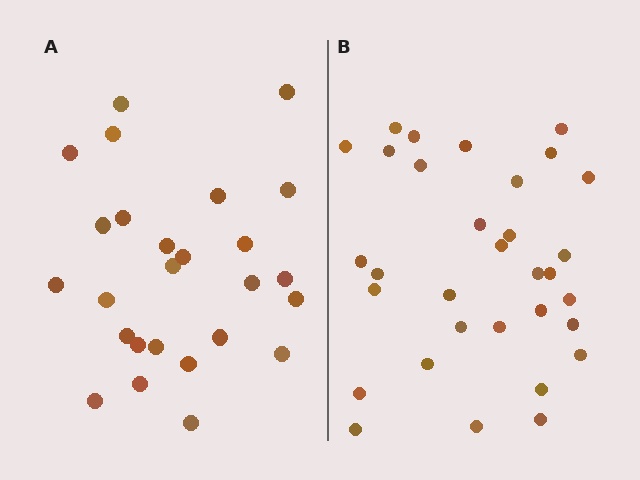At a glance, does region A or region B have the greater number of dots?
Region B (the right region) has more dots.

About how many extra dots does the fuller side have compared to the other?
Region B has about 6 more dots than region A.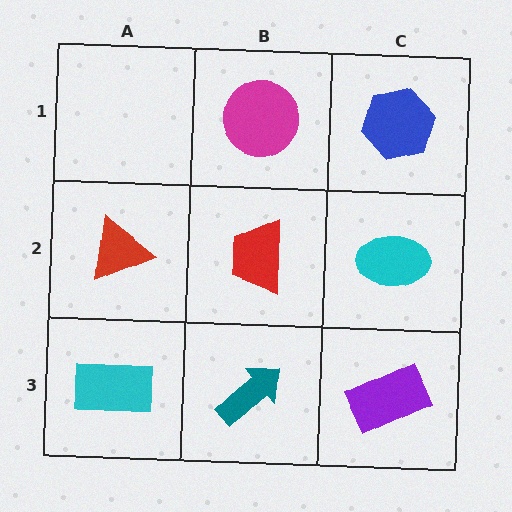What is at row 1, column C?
A blue hexagon.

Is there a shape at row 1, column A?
No, that cell is empty.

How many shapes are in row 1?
2 shapes.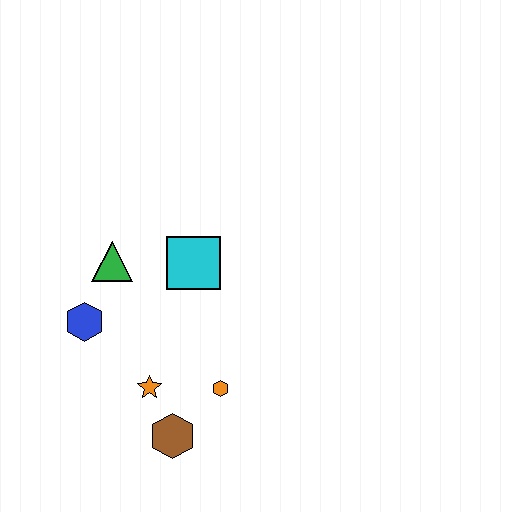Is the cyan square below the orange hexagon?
No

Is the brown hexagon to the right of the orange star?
Yes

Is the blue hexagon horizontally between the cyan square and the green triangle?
No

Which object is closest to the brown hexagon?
The orange star is closest to the brown hexagon.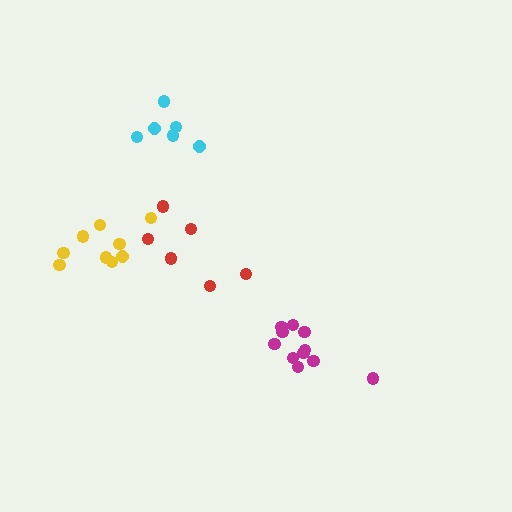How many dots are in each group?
Group 1: 6 dots, Group 2: 6 dots, Group 3: 9 dots, Group 4: 11 dots (32 total).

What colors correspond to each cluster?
The clusters are colored: cyan, red, yellow, magenta.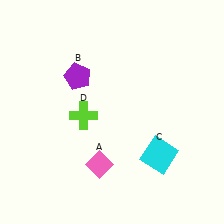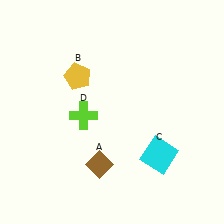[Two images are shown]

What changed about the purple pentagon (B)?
In Image 1, B is purple. In Image 2, it changed to yellow.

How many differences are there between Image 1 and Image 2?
There are 2 differences between the two images.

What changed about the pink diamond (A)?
In Image 1, A is pink. In Image 2, it changed to brown.